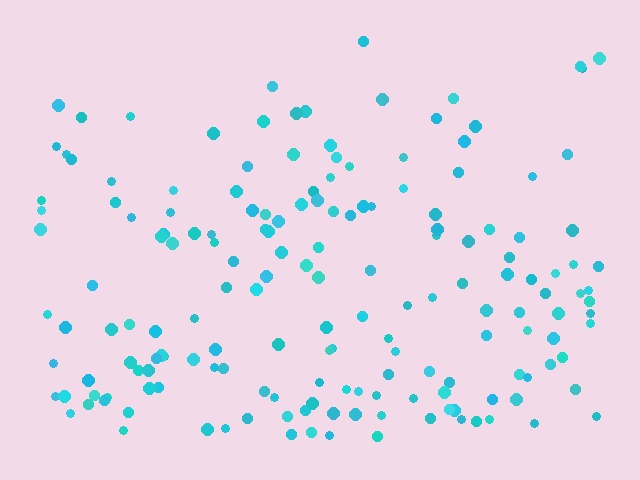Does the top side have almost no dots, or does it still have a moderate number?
Still a moderate number, just noticeably fewer than the bottom.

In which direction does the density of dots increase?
From top to bottom, with the bottom side densest.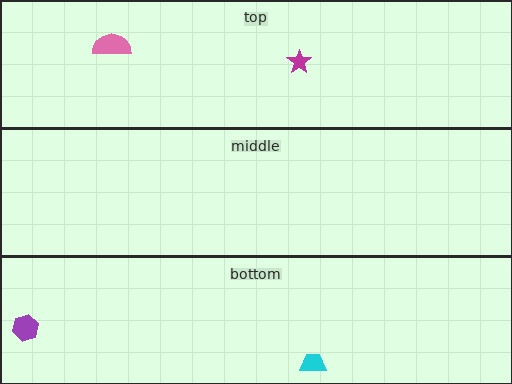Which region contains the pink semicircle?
The top region.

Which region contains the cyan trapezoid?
The bottom region.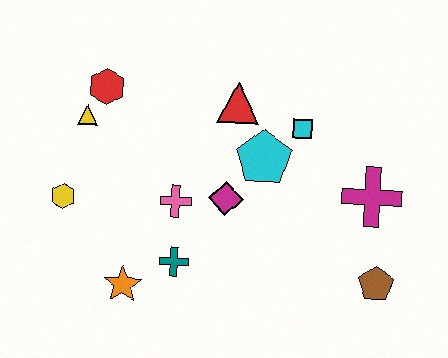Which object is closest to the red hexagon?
The yellow triangle is closest to the red hexagon.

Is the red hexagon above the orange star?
Yes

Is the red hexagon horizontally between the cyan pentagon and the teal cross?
No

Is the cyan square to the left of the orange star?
No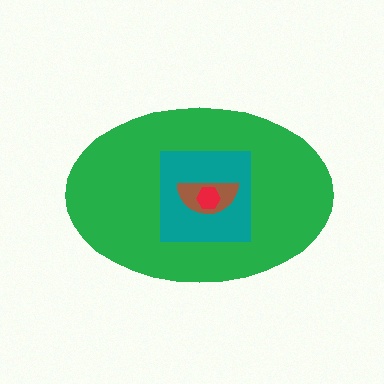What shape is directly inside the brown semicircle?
The red hexagon.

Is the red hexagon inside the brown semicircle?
Yes.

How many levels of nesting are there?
4.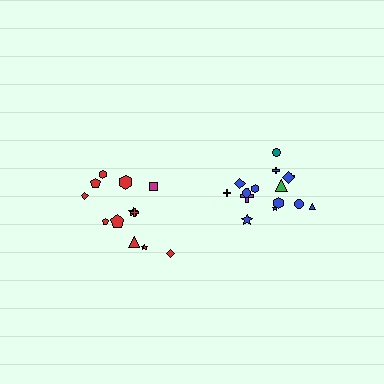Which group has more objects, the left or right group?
The right group.